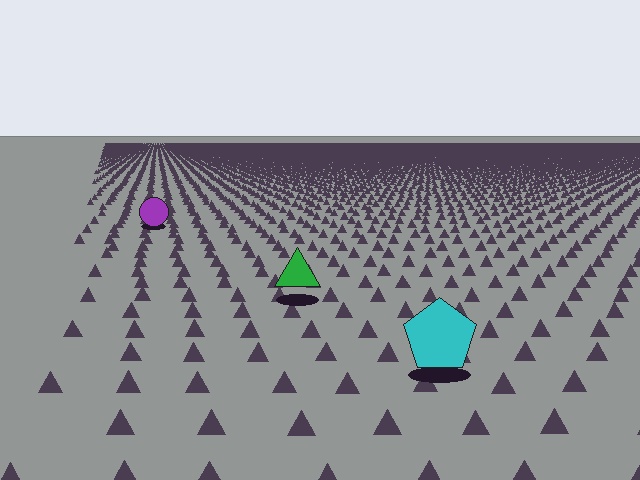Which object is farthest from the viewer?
The purple circle is farthest from the viewer. It appears smaller and the ground texture around it is denser.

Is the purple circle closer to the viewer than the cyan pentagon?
No. The cyan pentagon is closer — you can tell from the texture gradient: the ground texture is coarser near it.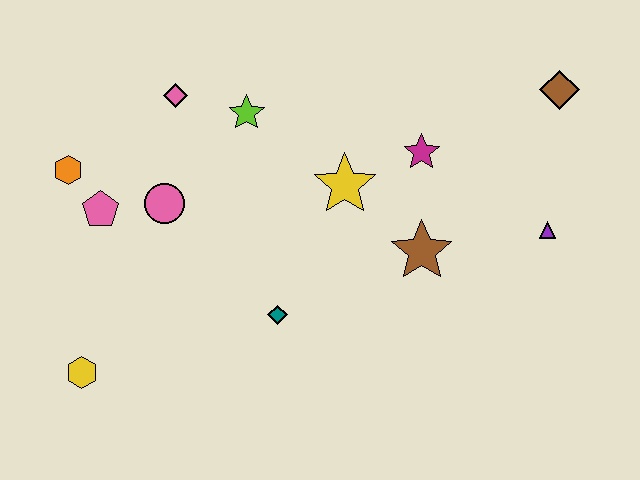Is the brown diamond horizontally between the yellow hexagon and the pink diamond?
No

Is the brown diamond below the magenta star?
No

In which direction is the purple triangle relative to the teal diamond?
The purple triangle is to the right of the teal diamond.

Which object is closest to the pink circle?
The pink pentagon is closest to the pink circle.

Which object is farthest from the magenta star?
The yellow hexagon is farthest from the magenta star.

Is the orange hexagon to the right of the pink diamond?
No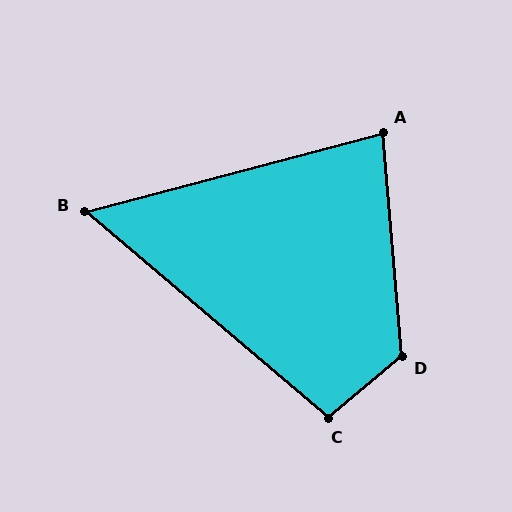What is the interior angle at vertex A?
Approximately 80 degrees (acute).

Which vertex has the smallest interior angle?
B, at approximately 55 degrees.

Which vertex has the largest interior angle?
D, at approximately 125 degrees.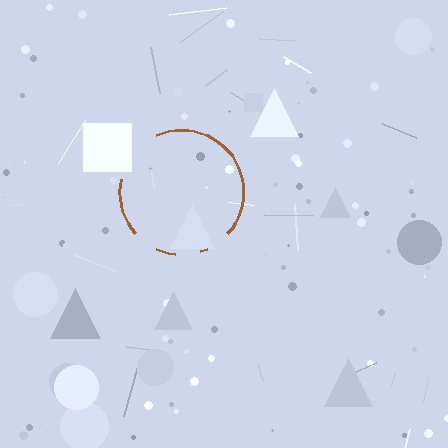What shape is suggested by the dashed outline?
The dashed outline suggests a circle.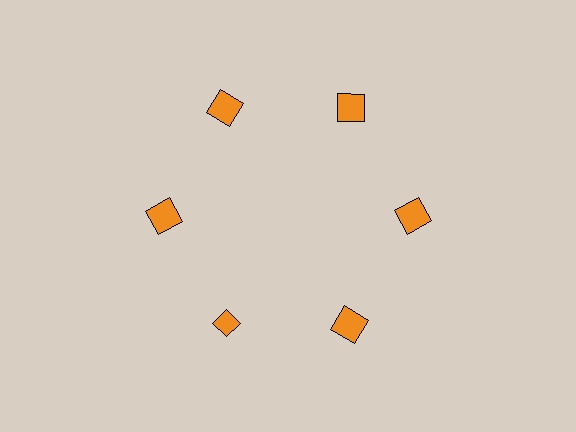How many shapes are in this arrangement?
There are 6 shapes arranged in a ring pattern.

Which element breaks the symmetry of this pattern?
The orange diamond at roughly the 7 o'clock position breaks the symmetry. All other shapes are orange squares.